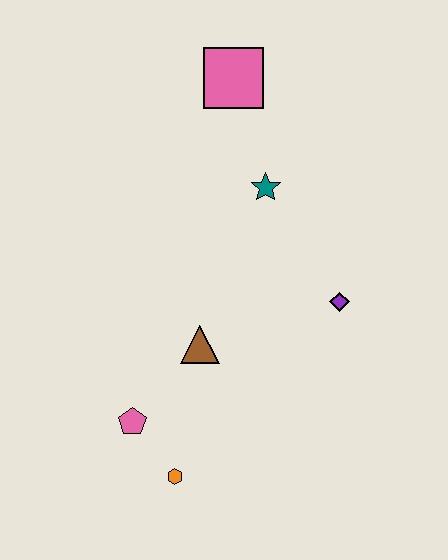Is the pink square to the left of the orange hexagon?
No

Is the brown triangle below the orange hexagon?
No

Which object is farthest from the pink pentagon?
The pink square is farthest from the pink pentagon.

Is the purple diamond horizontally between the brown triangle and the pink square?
No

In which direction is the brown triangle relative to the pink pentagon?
The brown triangle is above the pink pentagon.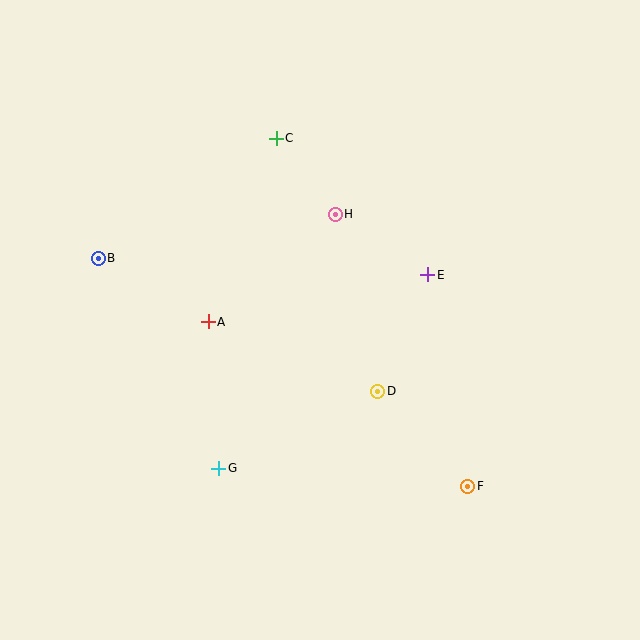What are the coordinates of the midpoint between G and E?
The midpoint between G and E is at (323, 371).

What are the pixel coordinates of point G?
Point G is at (219, 468).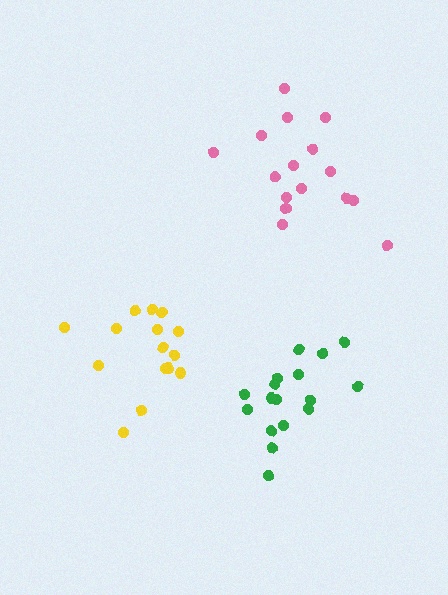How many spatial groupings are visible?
There are 3 spatial groupings.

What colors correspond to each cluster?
The clusters are colored: green, yellow, pink.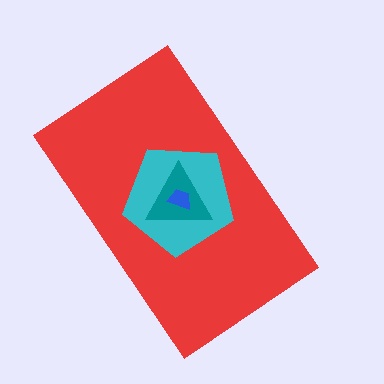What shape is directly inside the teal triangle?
The blue trapezoid.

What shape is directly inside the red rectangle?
The cyan pentagon.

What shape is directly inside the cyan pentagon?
The teal triangle.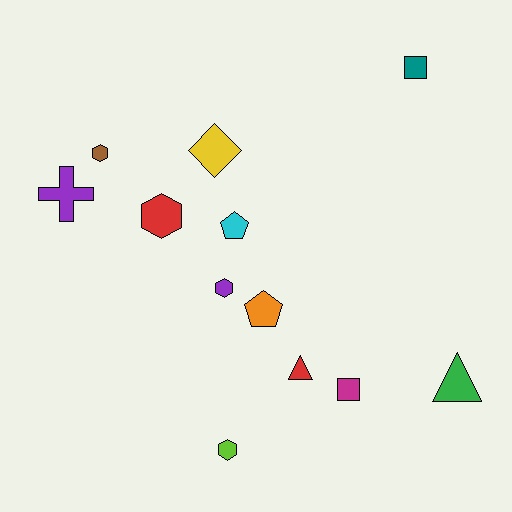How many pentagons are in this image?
There are 2 pentagons.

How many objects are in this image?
There are 12 objects.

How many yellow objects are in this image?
There is 1 yellow object.